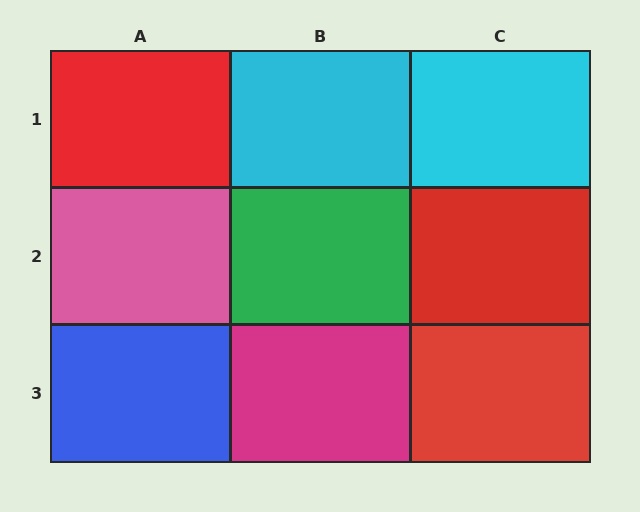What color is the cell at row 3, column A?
Blue.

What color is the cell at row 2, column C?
Red.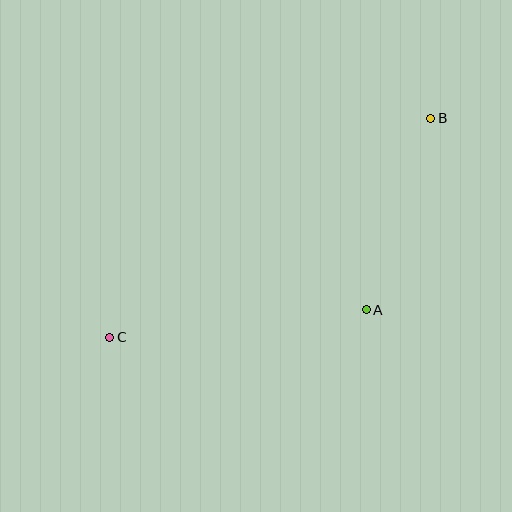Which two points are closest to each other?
Points A and B are closest to each other.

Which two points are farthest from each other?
Points B and C are farthest from each other.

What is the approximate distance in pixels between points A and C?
The distance between A and C is approximately 258 pixels.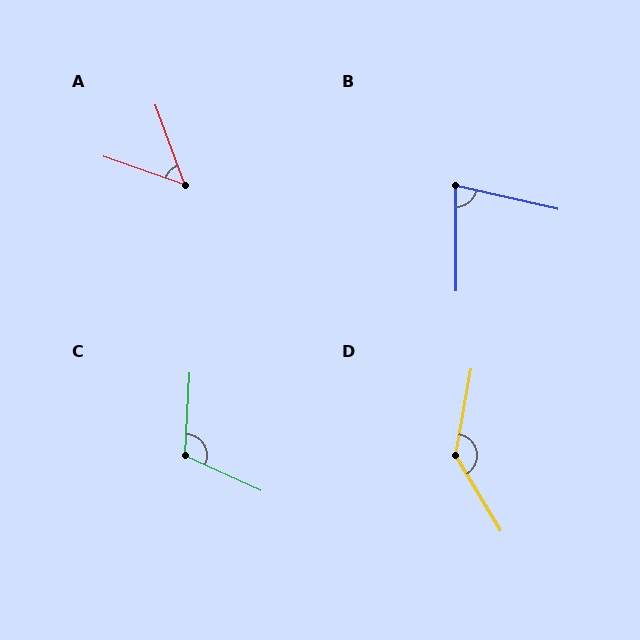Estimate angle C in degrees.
Approximately 111 degrees.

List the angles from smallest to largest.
A (51°), B (77°), C (111°), D (139°).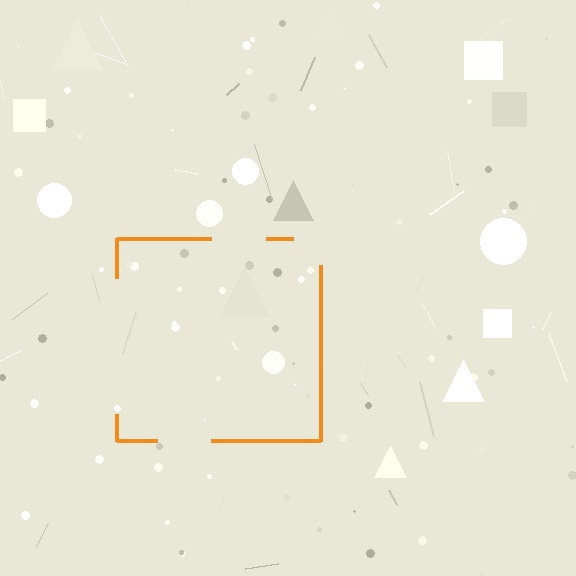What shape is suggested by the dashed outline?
The dashed outline suggests a square.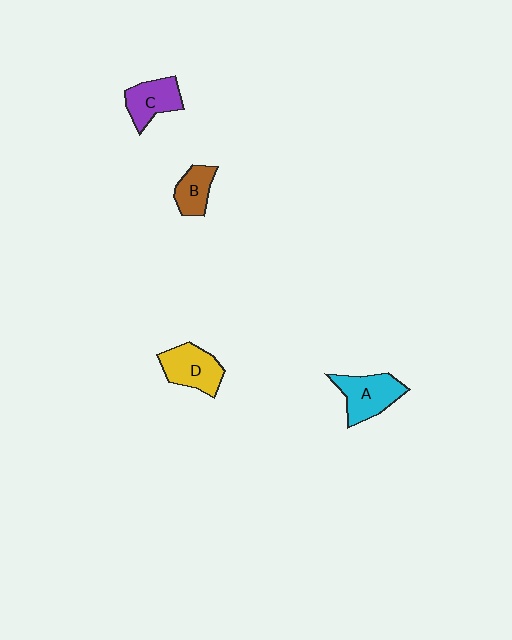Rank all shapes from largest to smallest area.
From largest to smallest: A (cyan), D (yellow), C (purple), B (brown).